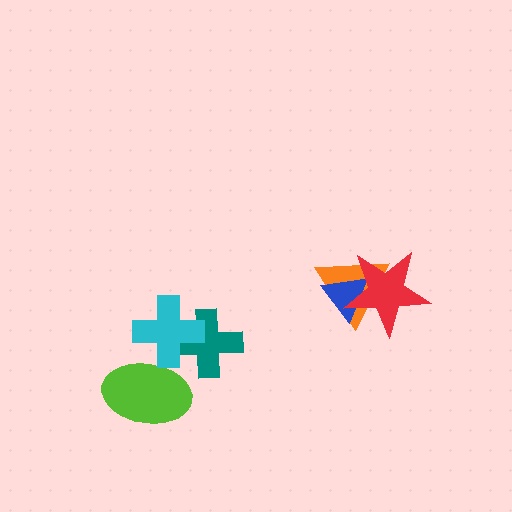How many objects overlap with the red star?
2 objects overlap with the red star.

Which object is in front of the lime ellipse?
The cyan cross is in front of the lime ellipse.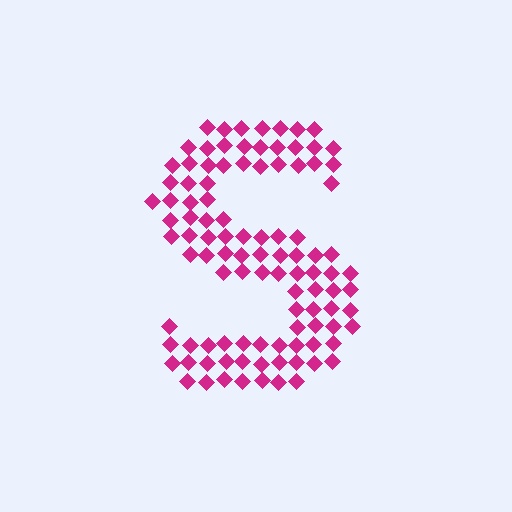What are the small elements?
The small elements are diamonds.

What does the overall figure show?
The overall figure shows the letter S.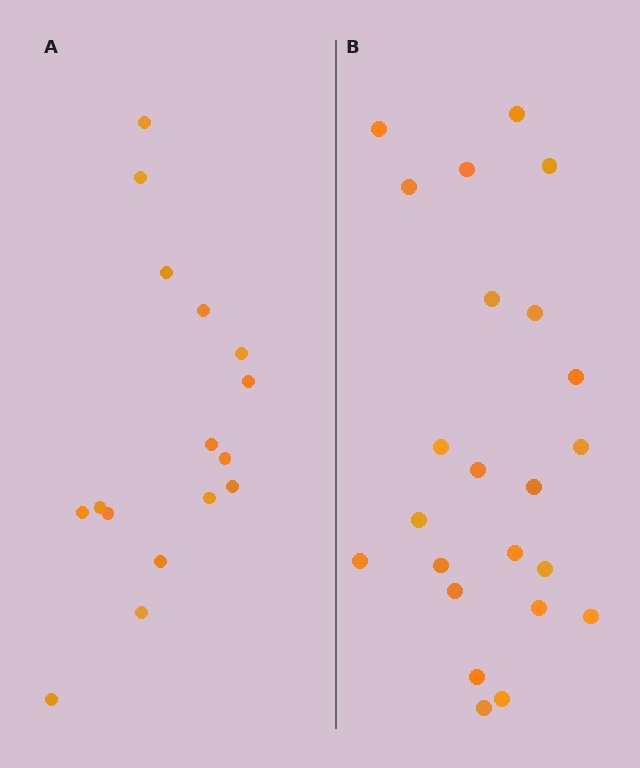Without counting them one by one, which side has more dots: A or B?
Region B (the right region) has more dots.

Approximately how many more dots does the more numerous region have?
Region B has roughly 8 or so more dots than region A.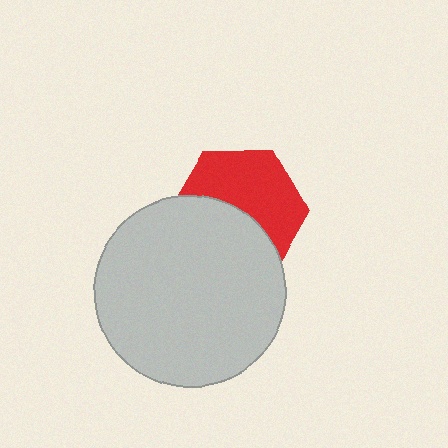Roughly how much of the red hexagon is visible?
About half of it is visible (roughly 53%).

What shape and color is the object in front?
The object in front is a light gray circle.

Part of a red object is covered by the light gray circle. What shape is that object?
It is a hexagon.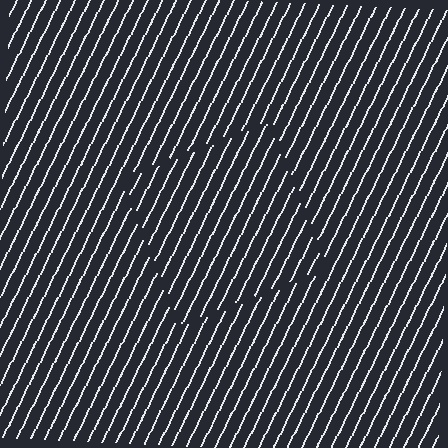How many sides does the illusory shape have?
4 sides — the line-ends trace a square.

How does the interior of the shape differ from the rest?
The interior of the shape contains the same grating, shifted by half a period — the contour is defined by the phase discontinuity where line-ends from the inner and outer gratings abut.